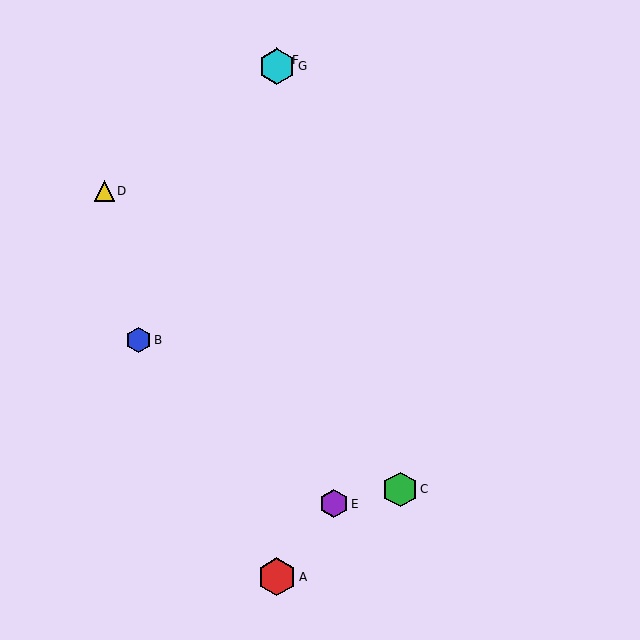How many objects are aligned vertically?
3 objects (A, F, G) are aligned vertically.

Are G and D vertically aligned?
No, G is at x≈277 and D is at x≈104.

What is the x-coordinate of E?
Object E is at x≈334.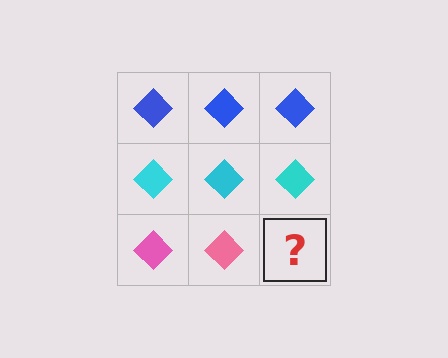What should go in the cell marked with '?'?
The missing cell should contain a pink diamond.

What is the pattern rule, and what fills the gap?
The rule is that each row has a consistent color. The gap should be filled with a pink diamond.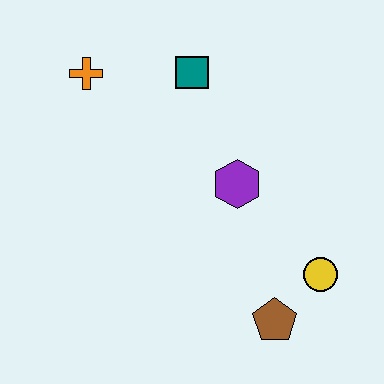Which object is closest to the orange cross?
The teal square is closest to the orange cross.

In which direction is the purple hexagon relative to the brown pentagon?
The purple hexagon is above the brown pentagon.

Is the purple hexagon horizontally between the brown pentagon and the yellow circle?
No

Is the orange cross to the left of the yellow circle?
Yes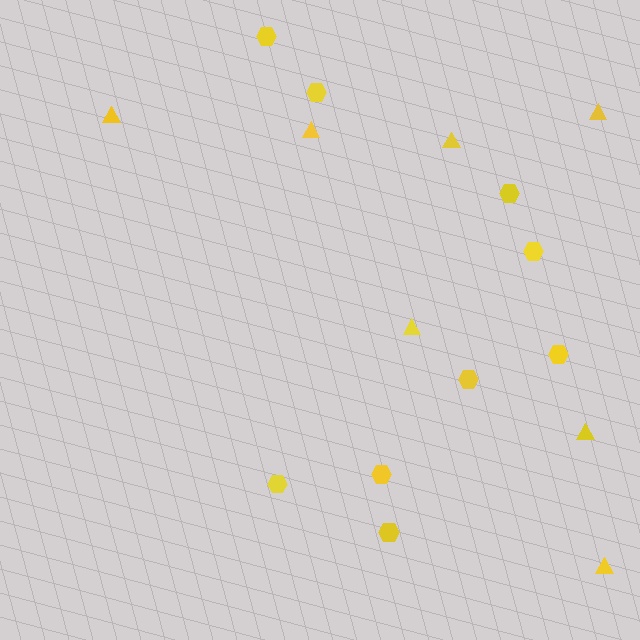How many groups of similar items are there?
There are 2 groups: one group of hexagons (9) and one group of triangles (7).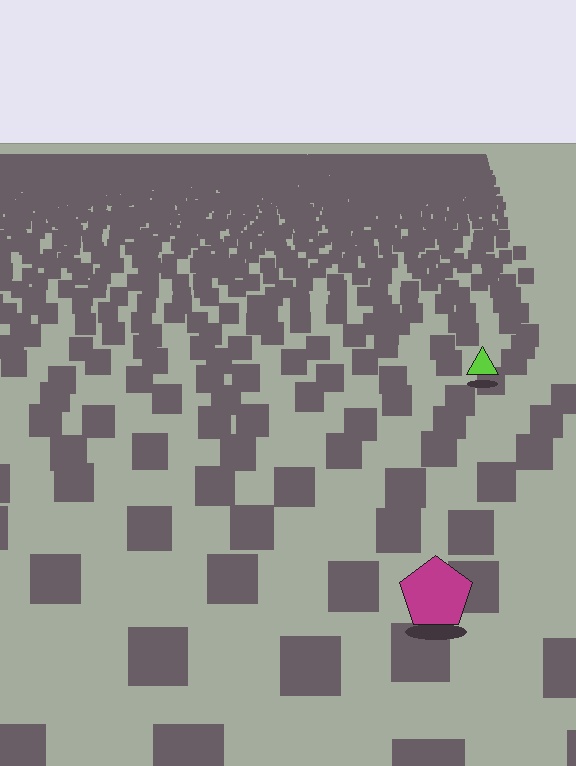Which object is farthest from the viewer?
The lime triangle is farthest from the viewer. It appears smaller and the ground texture around it is denser.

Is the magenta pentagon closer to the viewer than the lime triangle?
Yes. The magenta pentagon is closer — you can tell from the texture gradient: the ground texture is coarser near it.